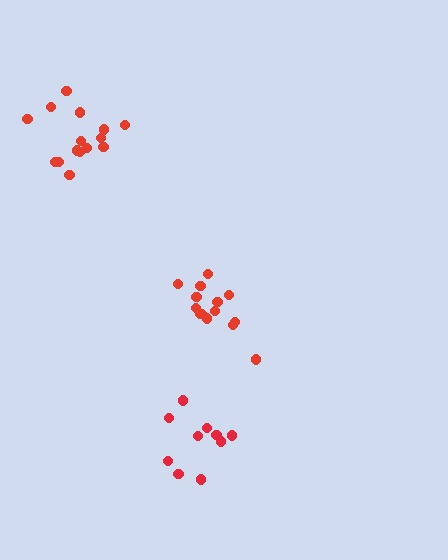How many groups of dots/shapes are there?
There are 3 groups.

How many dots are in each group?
Group 1: 15 dots, Group 2: 10 dots, Group 3: 14 dots (39 total).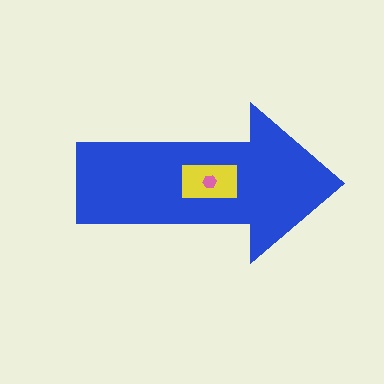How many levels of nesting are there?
3.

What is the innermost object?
The pink hexagon.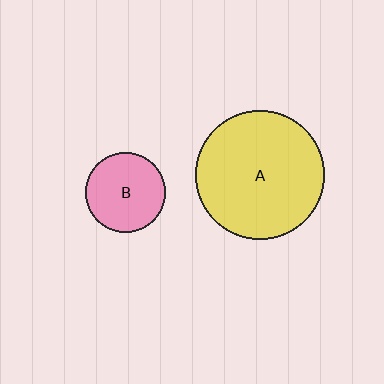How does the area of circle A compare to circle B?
Approximately 2.6 times.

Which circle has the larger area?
Circle A (yellow).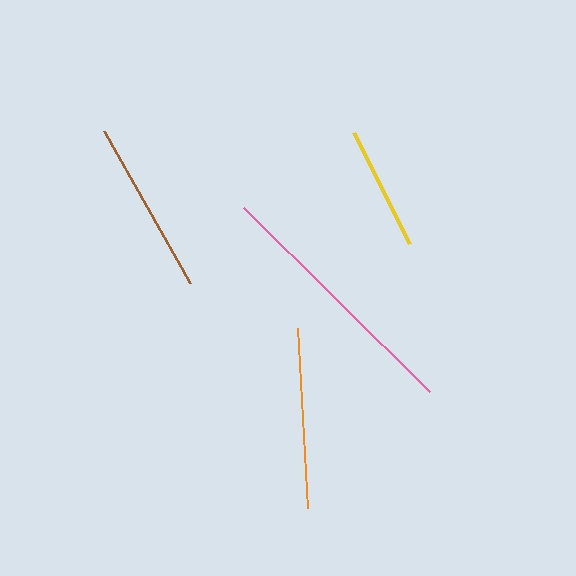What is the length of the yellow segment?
The yellow segment is approximately 124 pixels long.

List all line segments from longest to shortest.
From longest to shortest: pink, orange, brown, yellow.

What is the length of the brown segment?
The brown segment is approximately 175 pixels long.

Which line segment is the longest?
The pink line is the longest at approximately 262 pixels.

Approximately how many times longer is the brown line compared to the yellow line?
The brown line is approximately 1.4 times the length of the yellow line.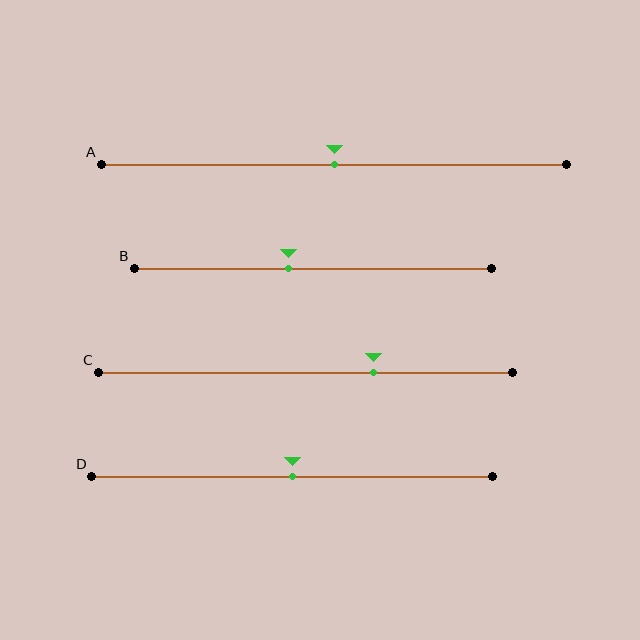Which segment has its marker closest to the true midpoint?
Segment A has its marker closest to the true midpoint.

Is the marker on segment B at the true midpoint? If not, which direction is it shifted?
No, the marker on segment B is shifted to the left by about 7% of the segment length.